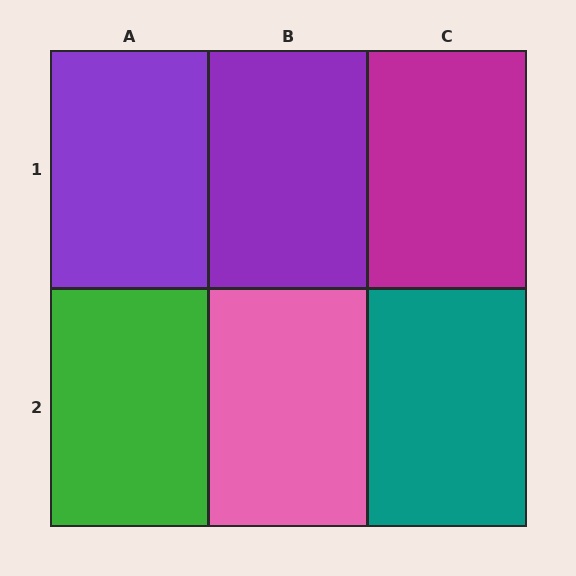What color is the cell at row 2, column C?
Teal.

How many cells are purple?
2 cells are purple.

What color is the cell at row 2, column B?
Pink.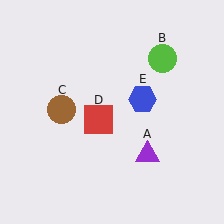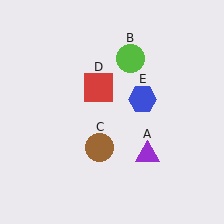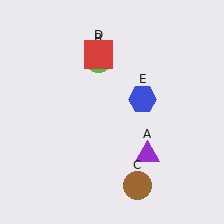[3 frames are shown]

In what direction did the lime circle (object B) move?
The lime circle (object B) moved left.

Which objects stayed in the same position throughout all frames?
Purple triangle (object A) and blue hexagon (object E) remained stationary.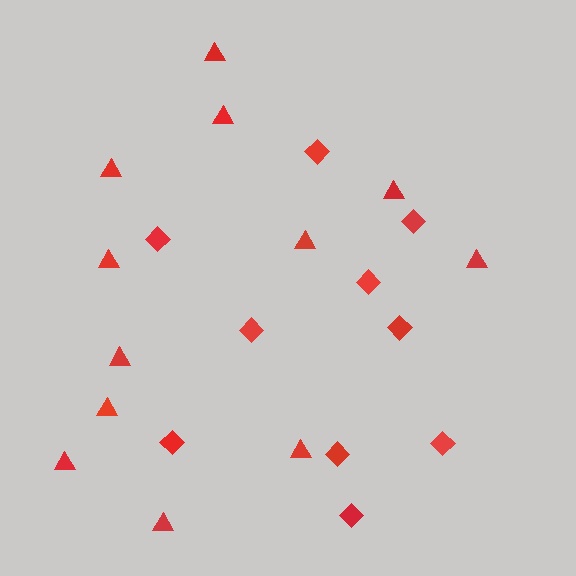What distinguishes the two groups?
There are 2 groups: one group of triangles (12) and one group of diamonds (10).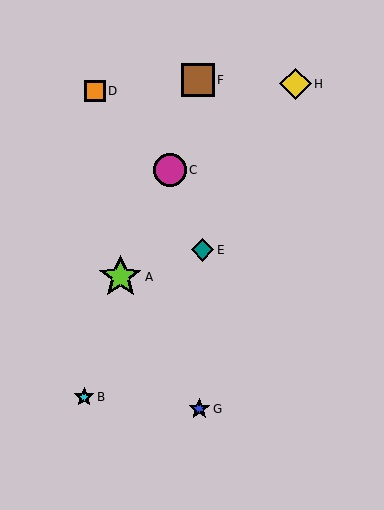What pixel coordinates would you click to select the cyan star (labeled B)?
Click at (84, 397) to select the cyan star B.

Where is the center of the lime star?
The center of the lime star is at (120, 277).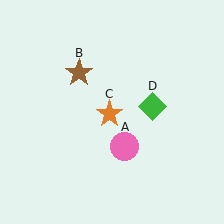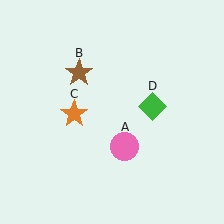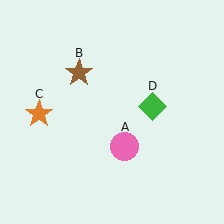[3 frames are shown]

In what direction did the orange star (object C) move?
The orange star (object C) moved left.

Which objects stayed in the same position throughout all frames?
Pink circle (object A) and brown star (object B) and green diamond (object D) remained stationary.